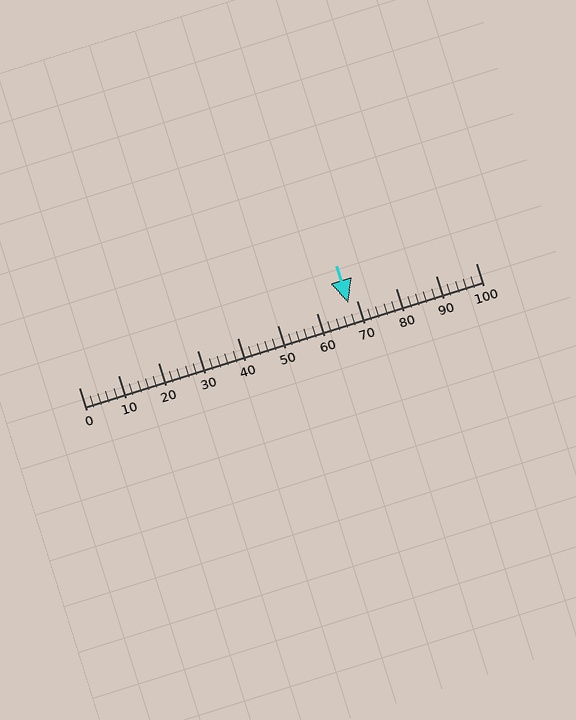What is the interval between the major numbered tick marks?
The major tick marks are spaced 10 units apart.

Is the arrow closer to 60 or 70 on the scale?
The arrow is closer to 70.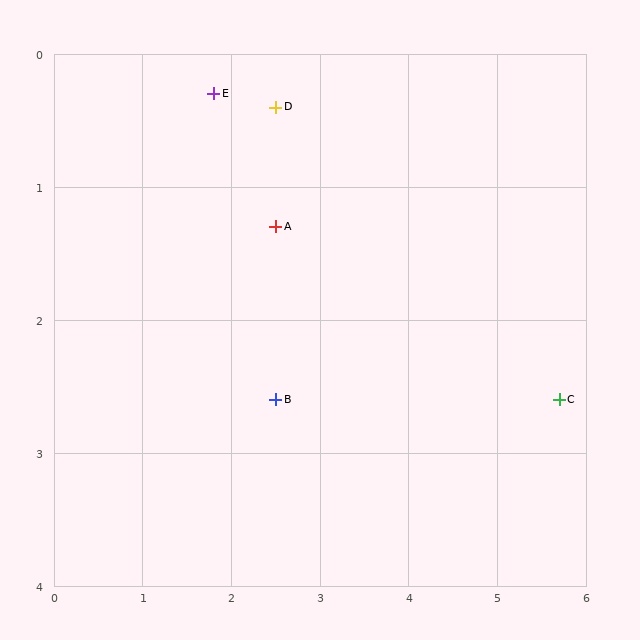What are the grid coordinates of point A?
Point A is at approximately (2.5, 1.3).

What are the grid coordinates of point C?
Point C is at approximately (5.7, 2.6).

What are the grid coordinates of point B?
Point B is at approximately (2.5, 2.6).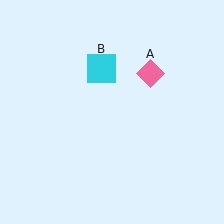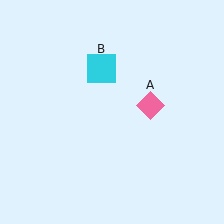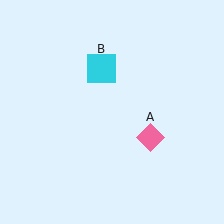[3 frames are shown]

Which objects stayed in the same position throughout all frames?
Cyan square (object B) remained stationary.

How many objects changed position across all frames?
1 object changed position: pink diamond (object A).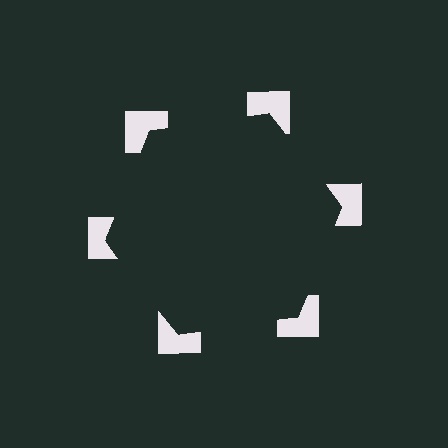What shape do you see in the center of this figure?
An illusory hexagon — its edges are inferred from the aligned wedge cuts in the notched squares, not physically drawn.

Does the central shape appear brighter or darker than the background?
It typically appears slightly darker than the background, even though no actual brightness change is drawn.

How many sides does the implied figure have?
6 sides.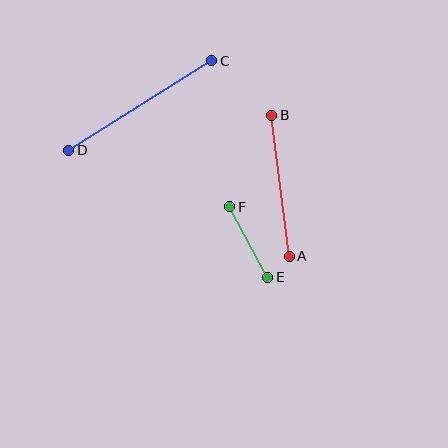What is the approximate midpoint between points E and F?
The midpoint is at approximately (249, 242) pixels.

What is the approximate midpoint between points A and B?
The midpoint is at approximately (281, 186) pixels.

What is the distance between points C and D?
The distance is approximately 169 pixels.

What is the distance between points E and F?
The distance is approximately 80 pixels.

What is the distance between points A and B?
The distance is approximately 142 pixels.